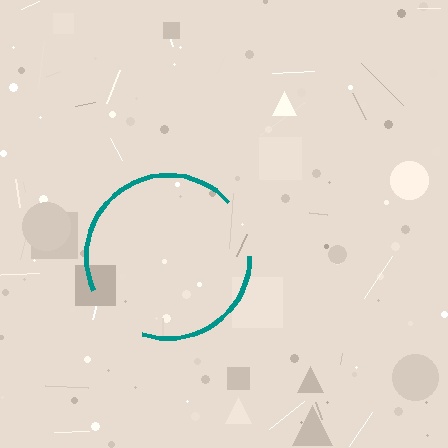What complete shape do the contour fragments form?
The contour fragments form a circle.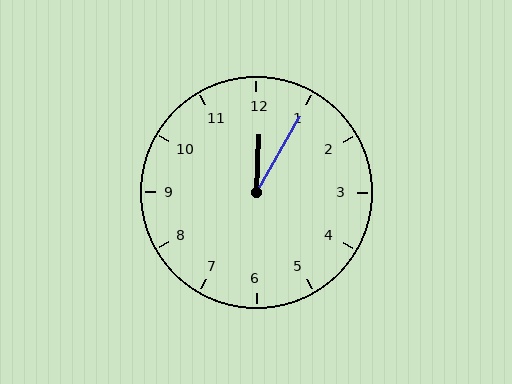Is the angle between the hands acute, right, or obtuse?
It is acute.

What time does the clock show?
12:05.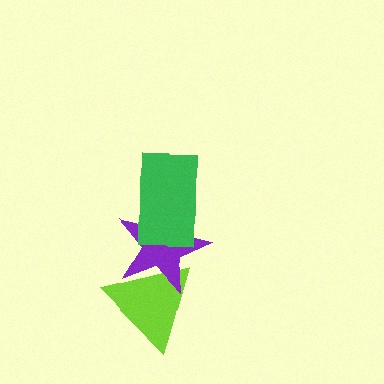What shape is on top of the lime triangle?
The purple star is on top of the lime triangle.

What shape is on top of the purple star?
The green rectangle is on top of the purple star.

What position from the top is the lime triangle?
The lime triangle is 3rd from the top.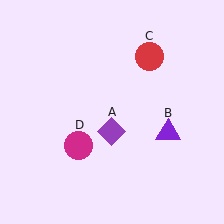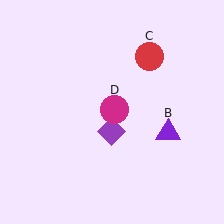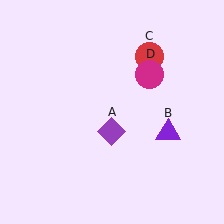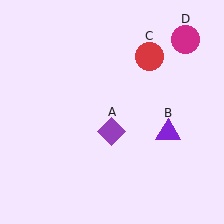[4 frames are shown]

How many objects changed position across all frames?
1 object changed position: magenta circle (object D).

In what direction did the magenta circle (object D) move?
The magenta circle (object D) moved up and to the right.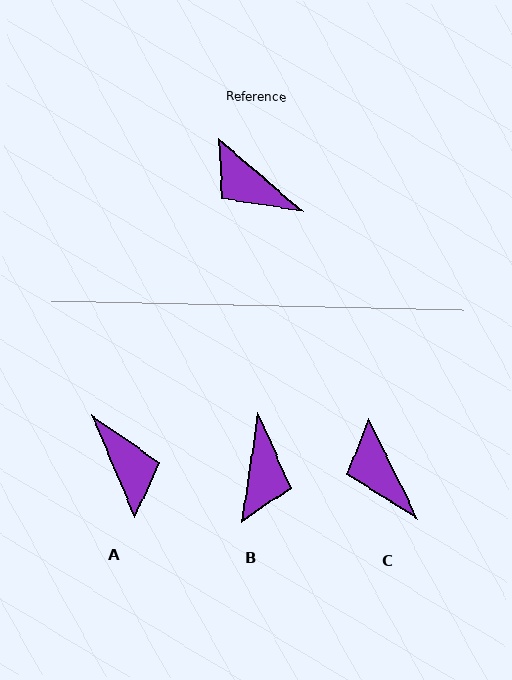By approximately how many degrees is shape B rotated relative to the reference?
Approximately 122 degrees counter-clockwise.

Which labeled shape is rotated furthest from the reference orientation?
A, about 153 degrees away.